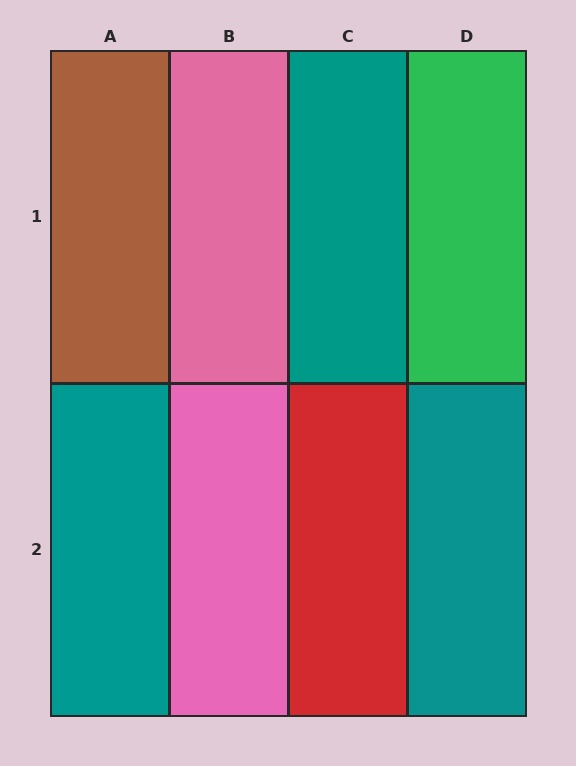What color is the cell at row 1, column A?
Brown.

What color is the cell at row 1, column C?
Teal.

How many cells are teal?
3 cells are teal.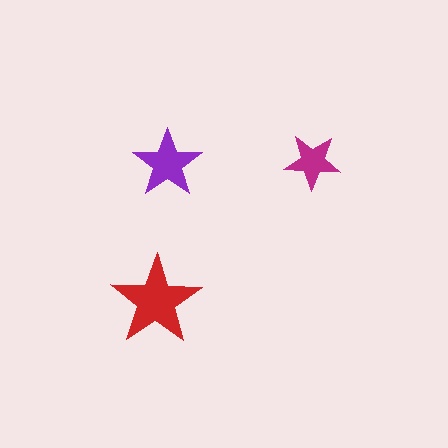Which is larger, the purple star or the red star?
The red one.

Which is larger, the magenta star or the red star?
The red one.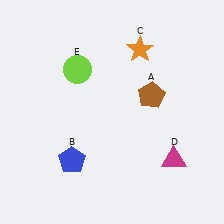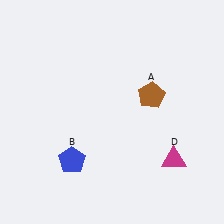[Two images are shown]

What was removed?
The lime circle (E), the orange star (C) were removed in Image 2.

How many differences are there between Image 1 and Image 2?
There are 2 differences between the two images.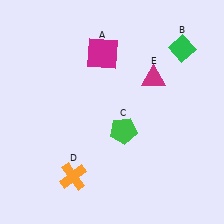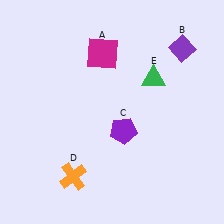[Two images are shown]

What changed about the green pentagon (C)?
In Image 1, C is green. In Image 2, it changed to purple.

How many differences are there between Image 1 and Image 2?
There are 3 differences between the two images.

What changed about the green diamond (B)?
In Image 1, B is green. In Image 2, it changed to purple.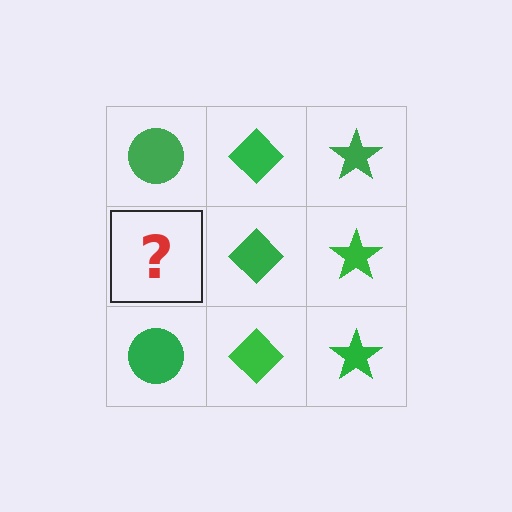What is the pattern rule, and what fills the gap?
The rule is that each column has a consistent shape. The gap should be filled with a green circle.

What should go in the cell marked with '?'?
The missing cell should contain a green circle.